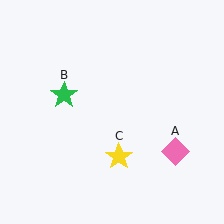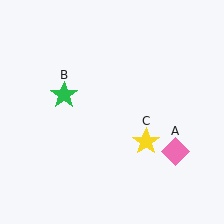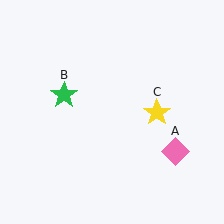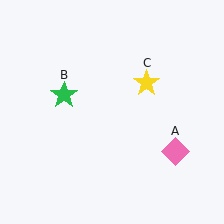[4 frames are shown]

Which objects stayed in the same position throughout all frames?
Pink diamond (object A) and green star (object B) remained stationary.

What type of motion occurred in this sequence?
The yellow star (object C) rotated counterclockwise around the center of the scene.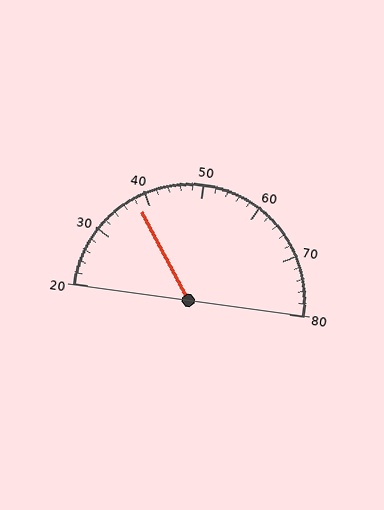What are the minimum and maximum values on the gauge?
The gauge ranges from 20 to 80.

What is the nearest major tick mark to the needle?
The nearest major tick mark is 40.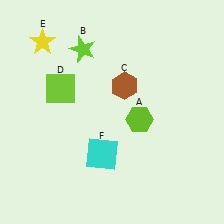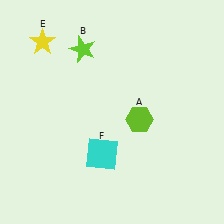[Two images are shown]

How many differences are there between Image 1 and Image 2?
There are 2 differences between the two images.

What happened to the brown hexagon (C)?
The brown hexagon (C) was removed in Image 2. It was in the top-right area of Image 1.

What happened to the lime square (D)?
The lime square (D) was removed in Image 2. It was in the top-left area of Image 1.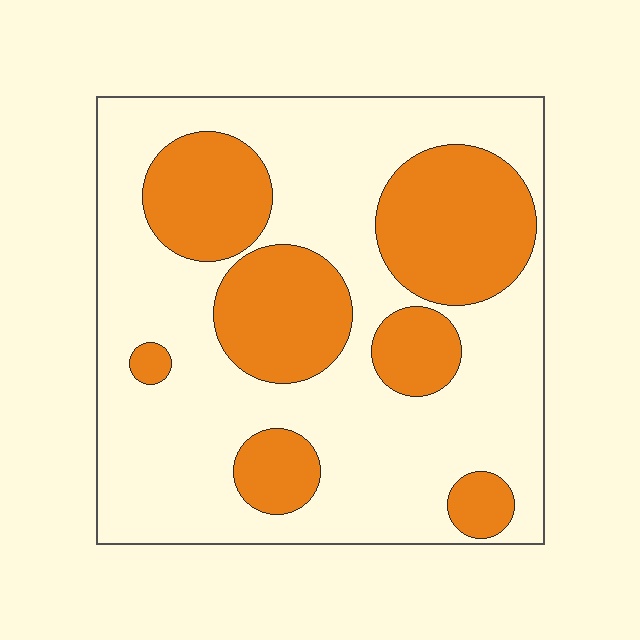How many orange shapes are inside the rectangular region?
7.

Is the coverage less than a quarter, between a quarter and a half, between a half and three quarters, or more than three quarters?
Between a quarter and a half.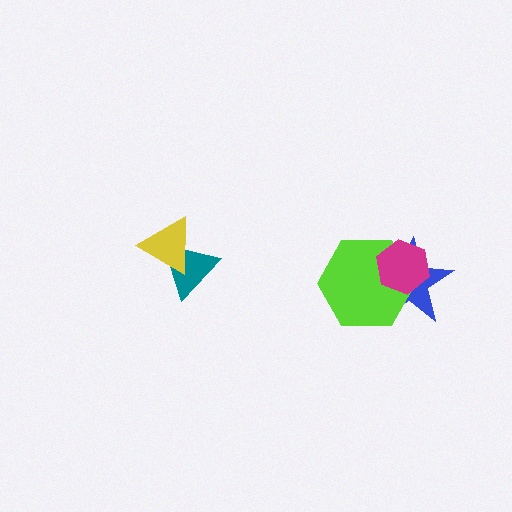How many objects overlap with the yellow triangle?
1 object overlaps with the yellow triangle.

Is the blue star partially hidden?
Yes, it is partially covered by another shape.